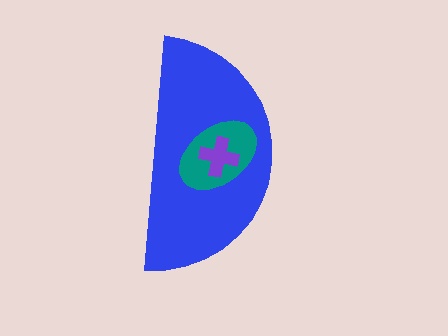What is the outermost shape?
The blue semicircle.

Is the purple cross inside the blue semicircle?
Yes.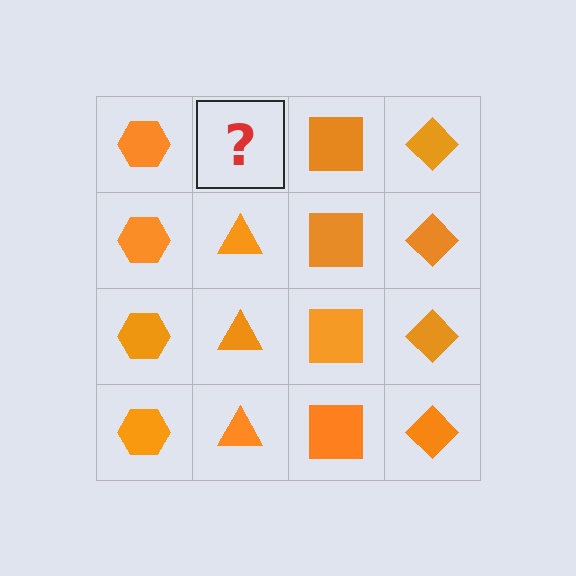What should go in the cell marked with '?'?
The missing cell should contain an orange triangle.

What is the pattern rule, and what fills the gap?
The rule is that each column has a consistent shape. The gap should be filled with an orange triangle.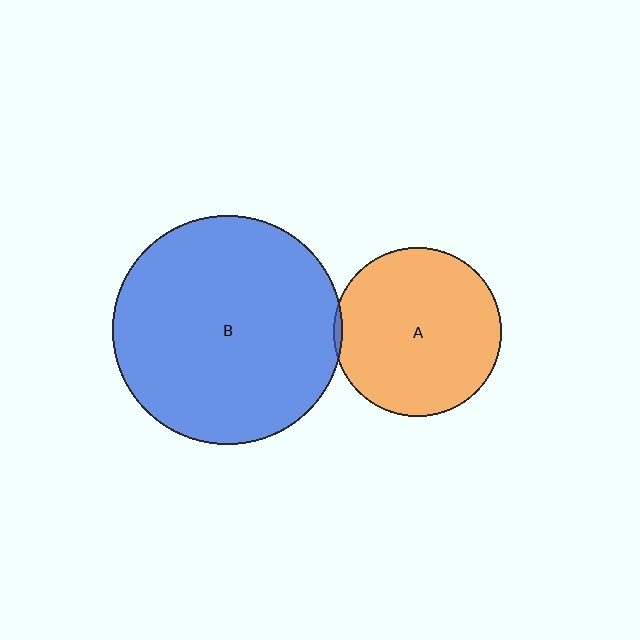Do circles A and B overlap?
Yes.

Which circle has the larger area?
Circle B (blue).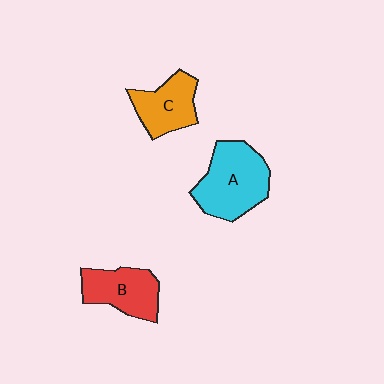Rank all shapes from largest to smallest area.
From largest to smallest: A (cyan), B (red), C (orange).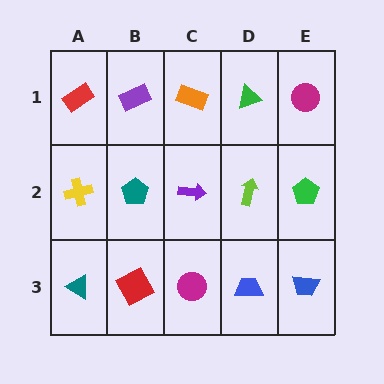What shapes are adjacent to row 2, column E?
A magenta circle (row 1, column E), a blue trapezoid (row 3, column E), a lime arrow (row 2, column D).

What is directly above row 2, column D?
A green triangle.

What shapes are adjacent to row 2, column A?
A red rectangle (row 1, column A), a teal triangle (row 3, column A), a teal pentagon (row 2, column B).